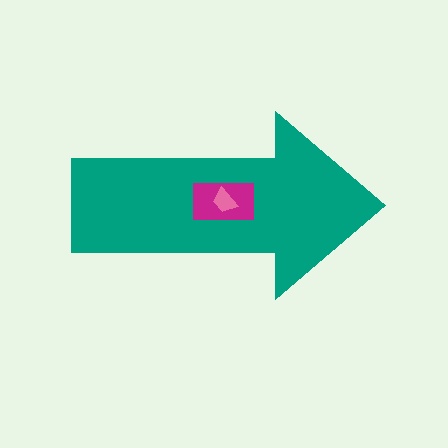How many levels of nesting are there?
3.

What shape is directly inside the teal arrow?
The magenta rectangle.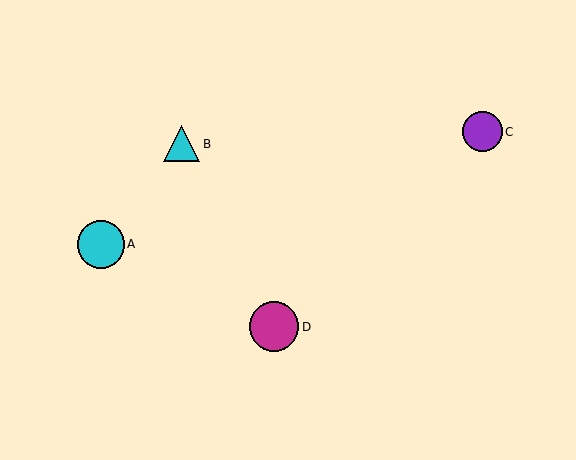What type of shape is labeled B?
Shape B is a cyan triangle.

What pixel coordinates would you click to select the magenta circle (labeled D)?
Click at (274, 327) to select the magenta circle D.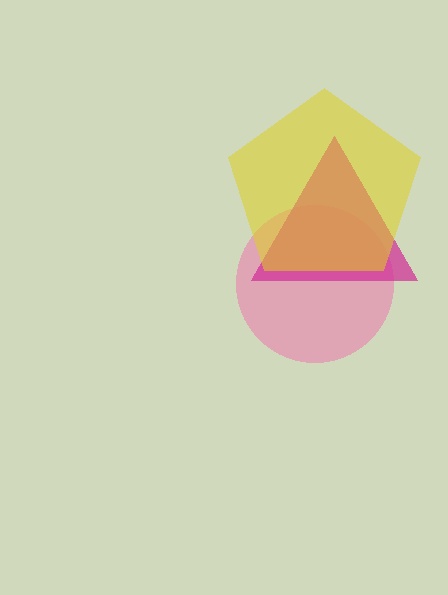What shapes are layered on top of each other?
The layered shapes are: a pink circle, a magenta triangle, a yellow pentagon.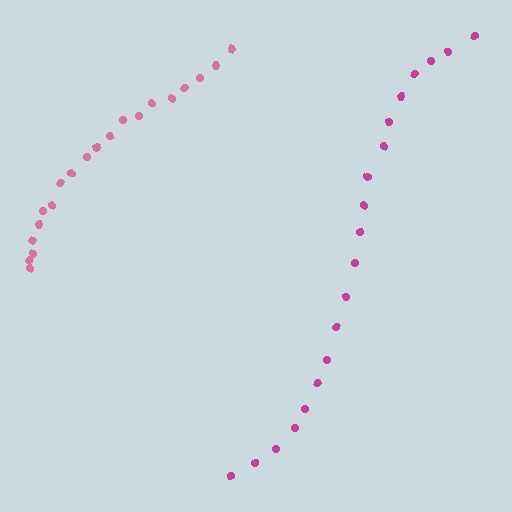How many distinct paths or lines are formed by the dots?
There are 2 distinct paths.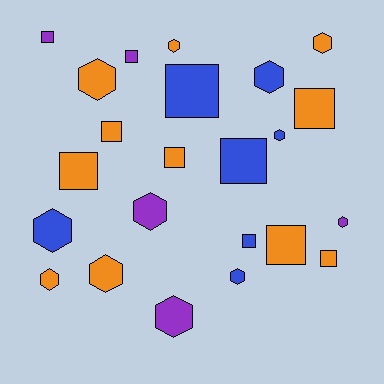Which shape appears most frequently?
Hexagon, with 12 objects.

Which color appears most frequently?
Orange, with 11 objects.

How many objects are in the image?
There are 23 objects.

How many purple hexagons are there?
There are 3 purple hexagons.